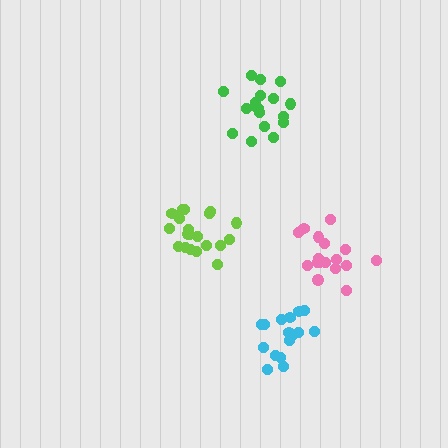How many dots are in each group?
Group 1: 17 dots, Group 2: 16 dots, Group 3: 20 dots, Group 4: 17 dots (70 total).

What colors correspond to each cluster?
The clusters are colored: green, cyan, lime, pink.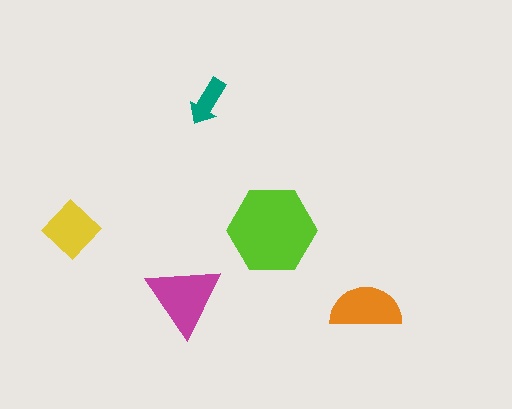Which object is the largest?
The lime hexagon.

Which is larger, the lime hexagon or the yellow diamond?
The lime hexagon.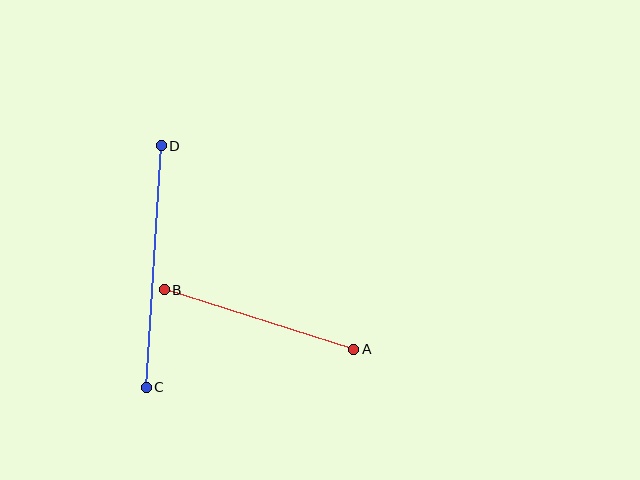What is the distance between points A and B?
The distance is approximately 198 pixels.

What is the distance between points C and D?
The distance is approximately 242 pixels.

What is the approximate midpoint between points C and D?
The midpoint is at approximately (154, 266) pixels.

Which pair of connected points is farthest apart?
Points C and D are farthest apart.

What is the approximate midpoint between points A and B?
The midpoint is at approximately (259, 320) pixels.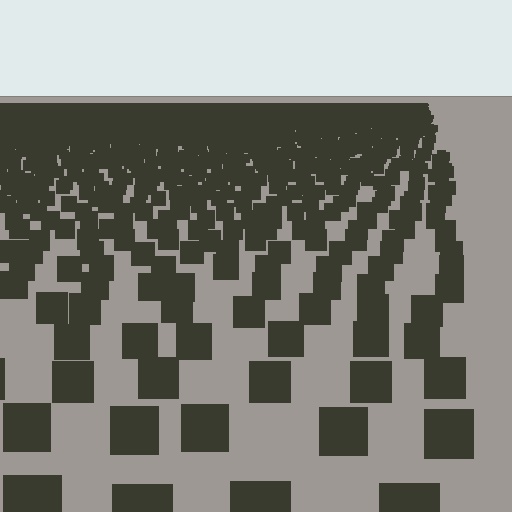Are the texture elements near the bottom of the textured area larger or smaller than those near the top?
Larger. Near the bottom, elements are closer to the viewer and appear at a bigger on-screen size.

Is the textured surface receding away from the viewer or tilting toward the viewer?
The surface is receding away from the viewer. Texture elements get smaller and denser toward the top.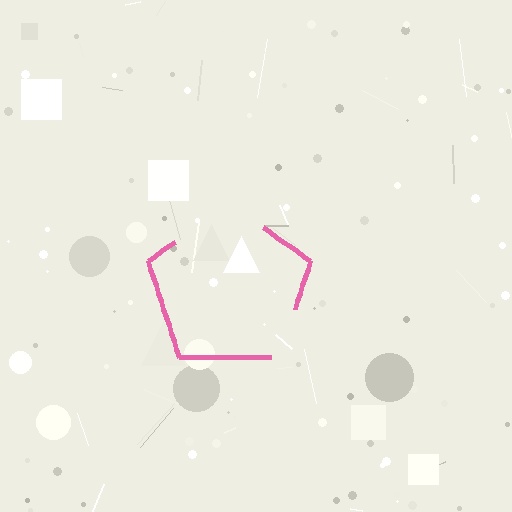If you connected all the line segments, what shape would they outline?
They would outline a pentagon.